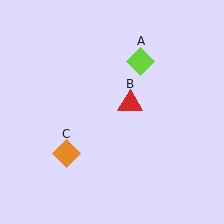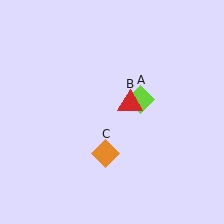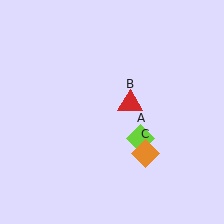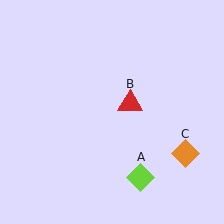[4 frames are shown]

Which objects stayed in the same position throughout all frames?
Red triangle (object B) remained stationary.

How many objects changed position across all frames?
2 objects changed position: lime diamond (object A), orange diamond (object C).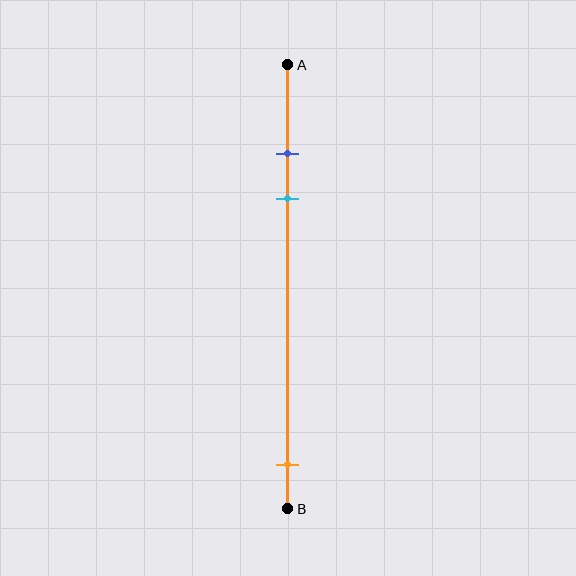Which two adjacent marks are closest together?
The blue and cyan marks are the closest adjacent pair.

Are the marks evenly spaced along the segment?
No, the marks are not evenly spaced.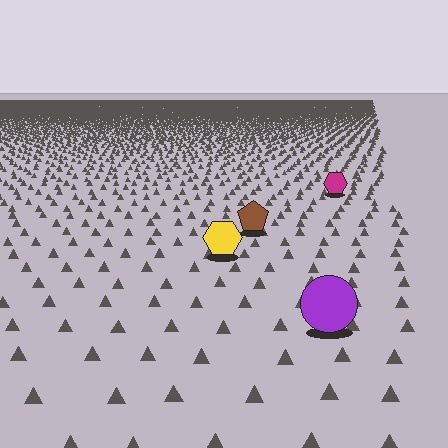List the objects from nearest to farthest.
From nearest to farthest: the purple circle, the yellow hexagon, the brown pentagon, the magenta hexagon.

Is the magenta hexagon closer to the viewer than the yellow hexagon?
No. The yellow hexagon is closer — you can tell from the texture gradient: the ground texture is coarser near it.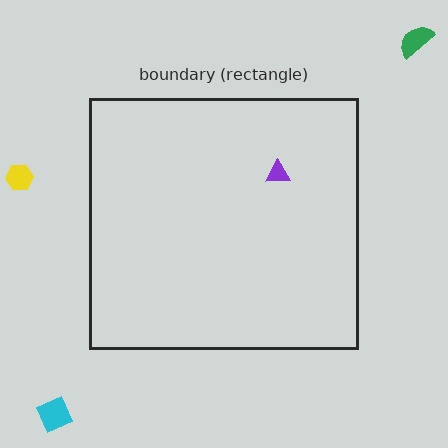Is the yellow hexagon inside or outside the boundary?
Outside.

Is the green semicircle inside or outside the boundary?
Outside.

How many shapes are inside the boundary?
1 inside, 3 outside.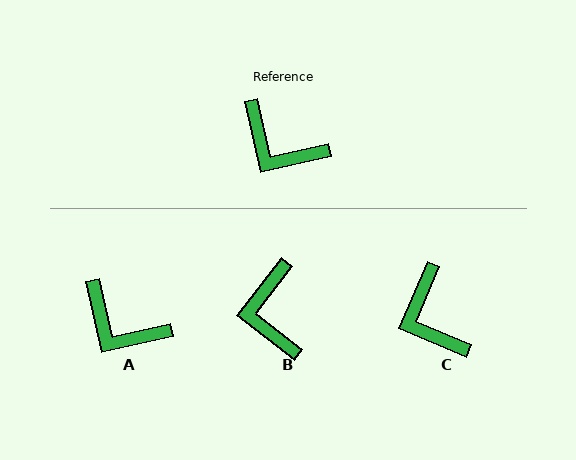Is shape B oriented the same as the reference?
No, it is off by about 51 degrees.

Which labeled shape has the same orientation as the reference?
A.